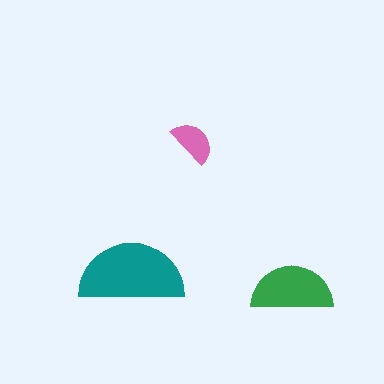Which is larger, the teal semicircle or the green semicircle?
The teal one.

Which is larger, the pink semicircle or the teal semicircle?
The teal one.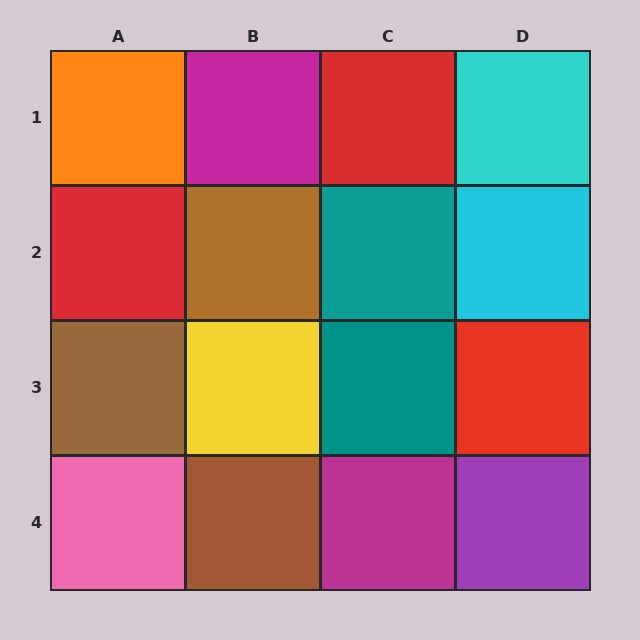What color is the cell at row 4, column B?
Brown.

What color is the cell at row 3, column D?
Red.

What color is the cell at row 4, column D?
Purple.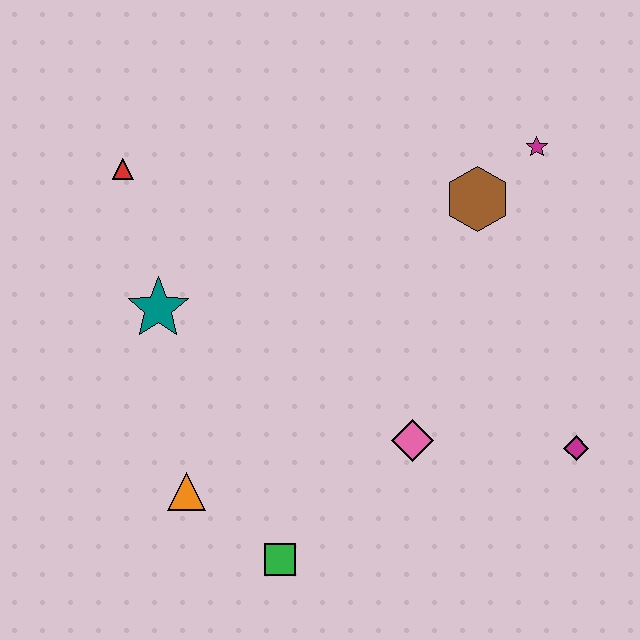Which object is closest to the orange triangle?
The green square is closest to the orange triangle.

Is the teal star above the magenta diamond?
Yes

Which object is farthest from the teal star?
The magenta diamond is farthest from the teal star.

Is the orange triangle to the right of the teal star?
Yes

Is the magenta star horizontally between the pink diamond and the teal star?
No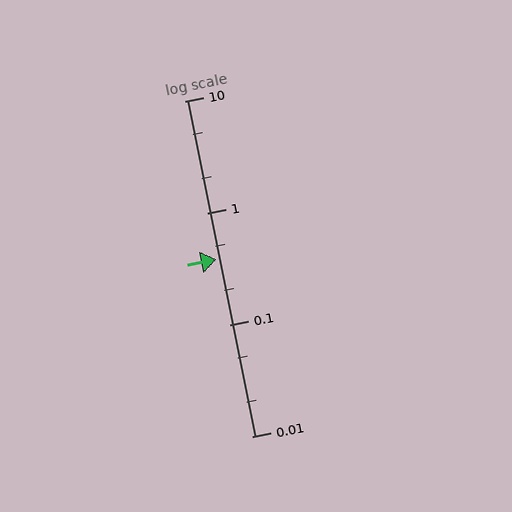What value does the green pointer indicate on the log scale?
The pointer indicates approximately 0.38.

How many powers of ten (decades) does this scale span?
The scale spans 3 decades, from 0.01 to 10.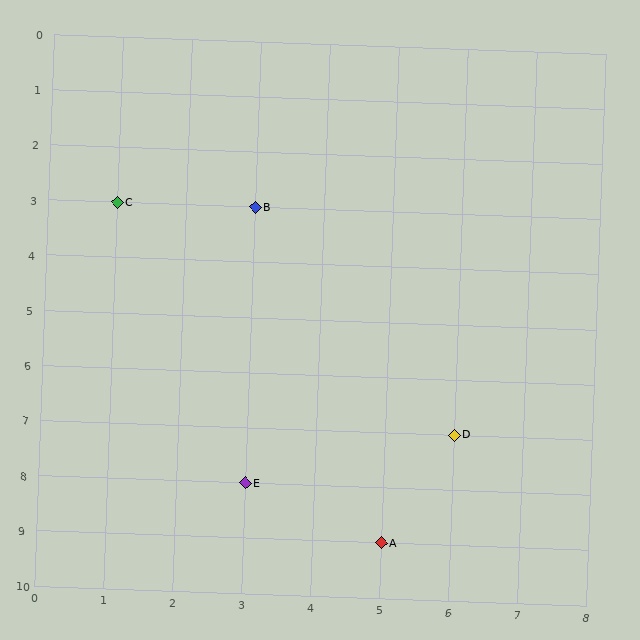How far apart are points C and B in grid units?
Points C and B are 2 columns apart.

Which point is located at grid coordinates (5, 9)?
Point A is at (5, 9).